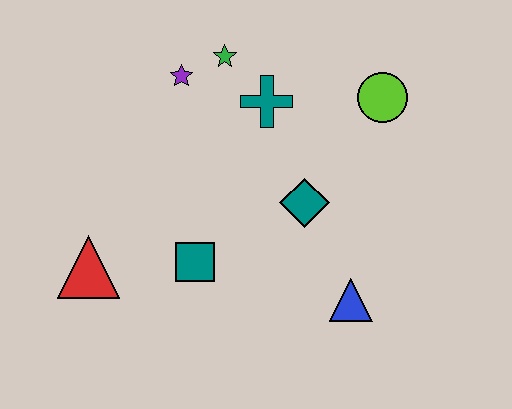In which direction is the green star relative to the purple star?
The green star is to the right of the purple star.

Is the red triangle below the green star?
Yes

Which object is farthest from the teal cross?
The red triangle is farthest from the teal cross.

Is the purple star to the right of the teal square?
No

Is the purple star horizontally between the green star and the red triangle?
Yes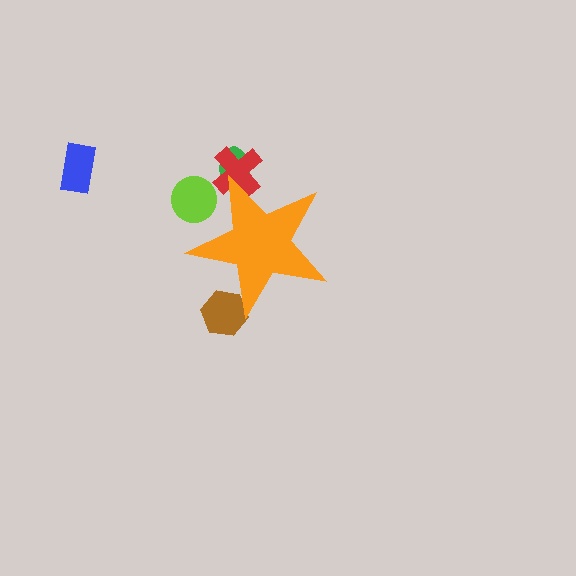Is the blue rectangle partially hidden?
No, the blue rectangle is fully visible.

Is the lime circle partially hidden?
Yes, the lime circle is partially hidden behind the orange star.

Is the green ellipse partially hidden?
Yes, the green ellipse is partially hidden behind the orange star.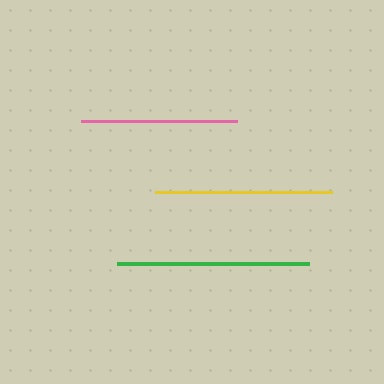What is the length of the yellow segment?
The yellow segment is approximately 177 pixels long.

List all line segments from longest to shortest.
From longest to shortest: green, yellow, pink.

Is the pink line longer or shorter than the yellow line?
The yellow line is longer than the pink line.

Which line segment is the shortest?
The pink line is the shortest at approximately 156 pixels.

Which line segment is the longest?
The green line is the longest at approximately 192 pixels.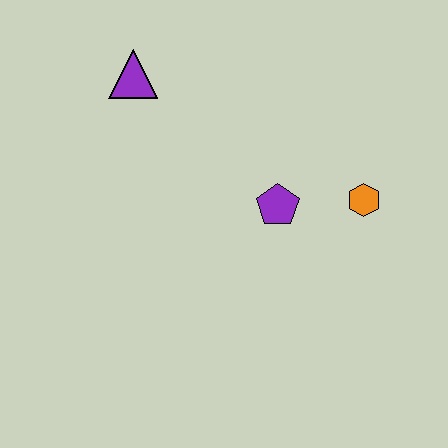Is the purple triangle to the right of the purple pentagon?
No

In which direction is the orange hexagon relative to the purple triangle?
The orange hexagon is to the right of the purple triangle.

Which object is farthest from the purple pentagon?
The purple triangle is farthest from the purple pentagon.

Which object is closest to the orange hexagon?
The purple pentagon is closest to the orange hexagon.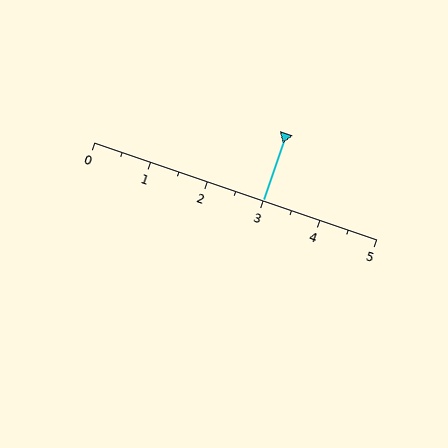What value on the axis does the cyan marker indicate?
The marker indicates approximately 3.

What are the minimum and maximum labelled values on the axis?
The axis runs from 0 to 5.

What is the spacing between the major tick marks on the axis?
The major ticks are spaced 1 apart.